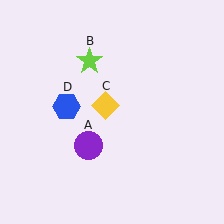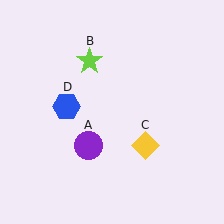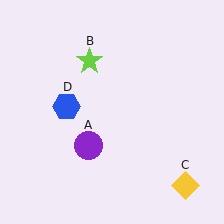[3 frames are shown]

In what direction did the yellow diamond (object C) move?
The yellow diamond (object C) moved down and to the right.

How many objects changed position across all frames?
1 object changed position: yellow diamond (object C).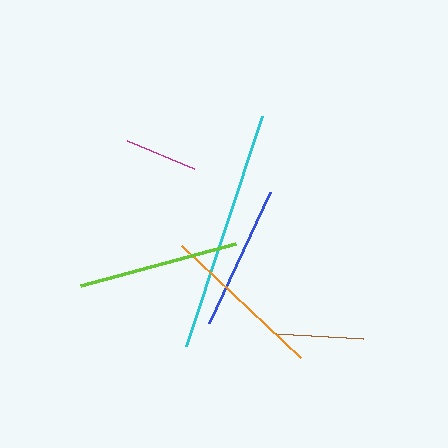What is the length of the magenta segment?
The magenta segment is approximately 72 pixels long.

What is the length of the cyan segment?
The cyan segment is approximately 242 pixels long.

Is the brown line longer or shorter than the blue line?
The blue line is longer than the brown line.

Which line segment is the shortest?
The magenta line is the shortest at approximately 72 pixels.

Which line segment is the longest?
The cyan line is the longest at approximately 242 pixels.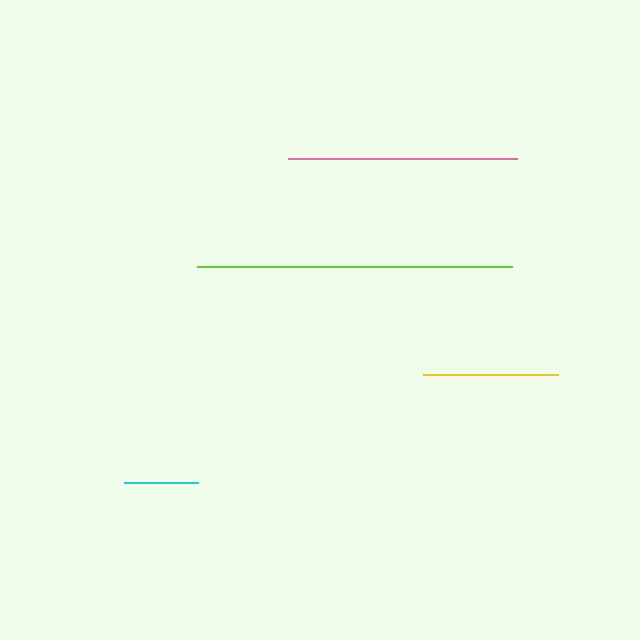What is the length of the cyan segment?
The cyan segment is approximately 74 pixels long.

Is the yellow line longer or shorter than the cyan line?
The yellow line is longer than the cyan line.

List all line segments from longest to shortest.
From longest to shortest: lime, pink, yellow, cyan.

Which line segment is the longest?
The lime line is the longest at approximately 315 pixels.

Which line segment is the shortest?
The cyan line is the shortest at approximately 74 pixels.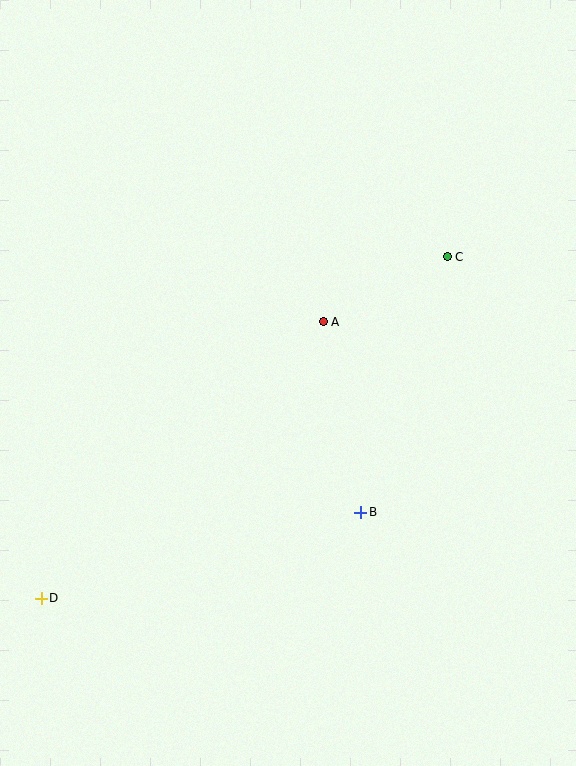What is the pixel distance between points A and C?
The distance between A and C is 140 pixels.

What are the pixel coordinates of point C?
Point C is at (447, 257).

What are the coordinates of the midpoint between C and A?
The midpoint between C and A is at (385, 289).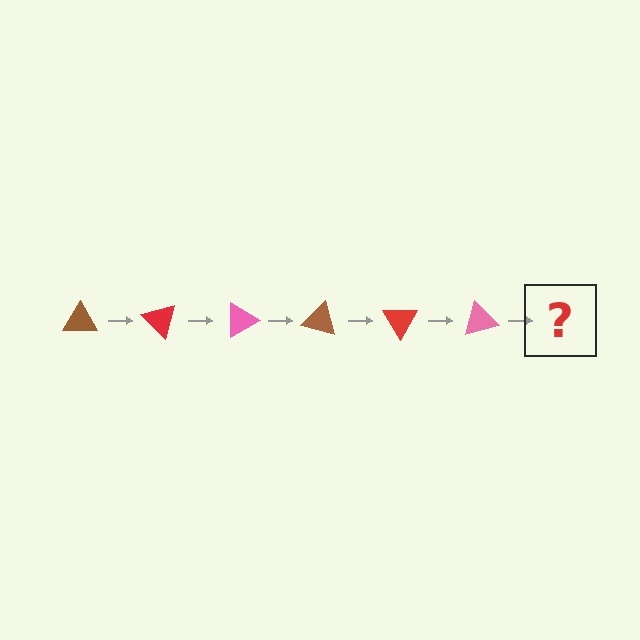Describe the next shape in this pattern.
It should be a brown triangle, rotated 270 degrees from the start.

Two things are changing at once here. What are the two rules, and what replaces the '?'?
The two rules are that it rotates 45 degrees each step and the color cycles through brown, red, and pink. The '?' should be a brown triangle, rotated 270 degrees from the start.